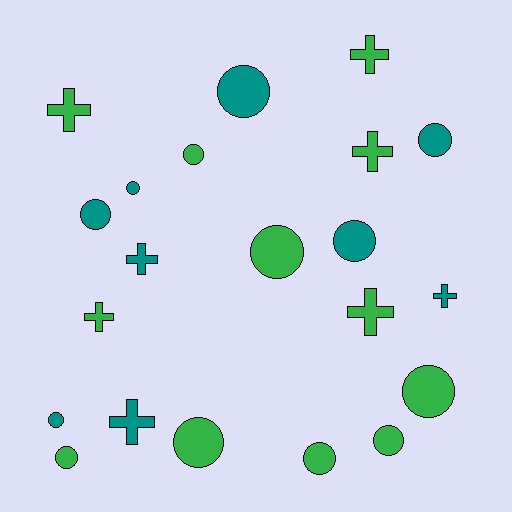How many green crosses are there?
There are 5 green crosses.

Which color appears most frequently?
Green, with 12 objects.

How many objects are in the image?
There are 21 objects.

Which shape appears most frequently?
Circle, with 13 objects.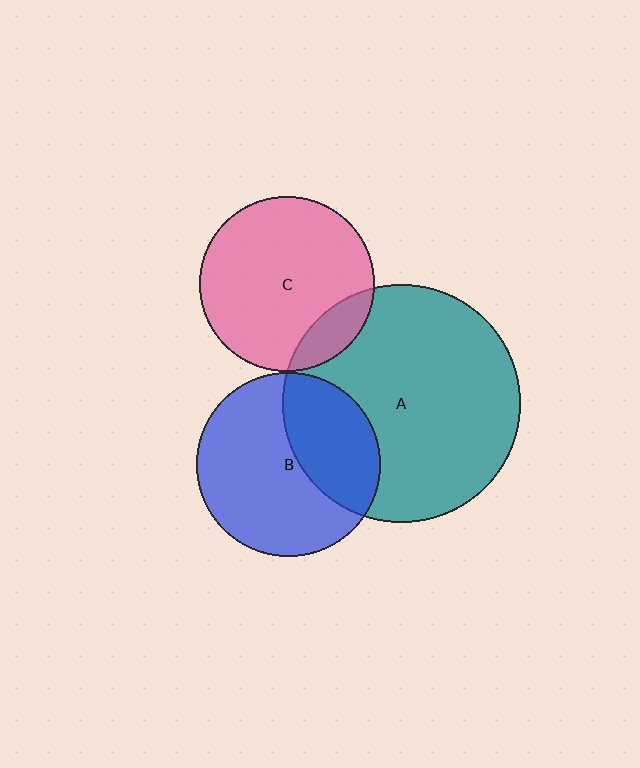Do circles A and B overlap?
Yes.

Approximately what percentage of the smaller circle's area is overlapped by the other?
Approximately 35%.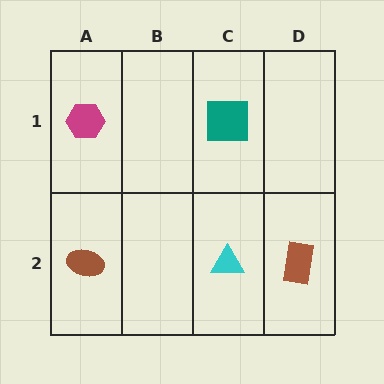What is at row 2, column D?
A brown rectangle.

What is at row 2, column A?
A brown ellipse.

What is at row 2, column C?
A cyan triangle.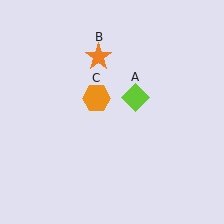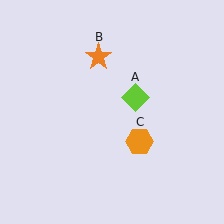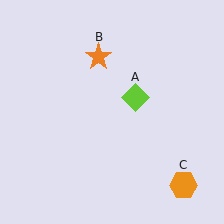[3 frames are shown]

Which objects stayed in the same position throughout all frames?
Lime diamond (object A) and orange star (object B) remained stationary.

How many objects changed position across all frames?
1 object changed position: orange hexagon (object C).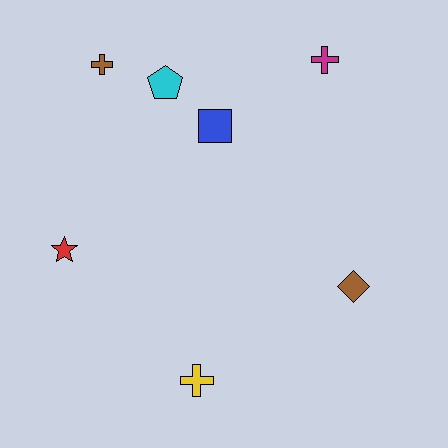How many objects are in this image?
There are 7 objects.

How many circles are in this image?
There are no circles.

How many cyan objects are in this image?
There is 1 cyan object.